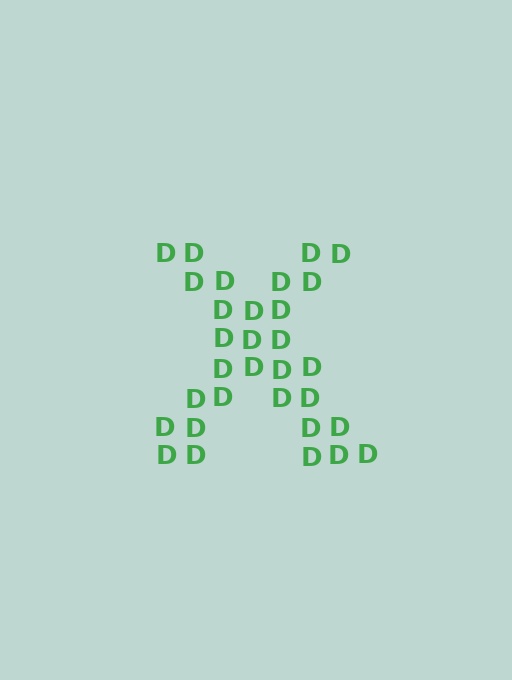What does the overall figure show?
The overall figure shows the letter X.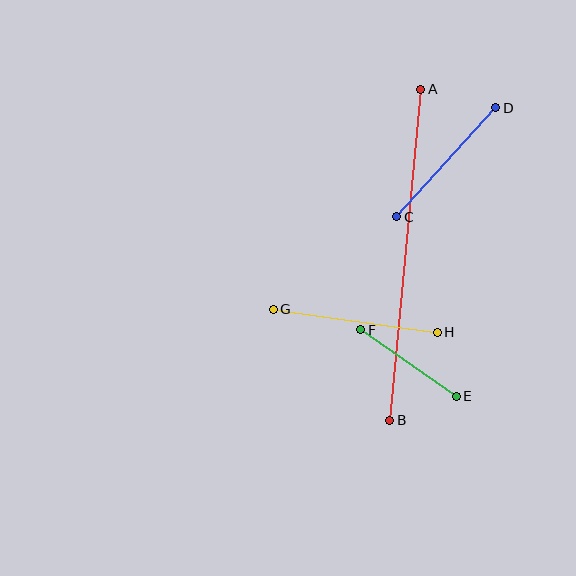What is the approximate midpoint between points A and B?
The midpoint is at approximately (405, 255) pixels.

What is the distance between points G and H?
The distance is approximately 166 pixels.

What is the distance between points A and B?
The distance is approximately 332 pixels.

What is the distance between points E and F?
The distance is approximately 116 pixels.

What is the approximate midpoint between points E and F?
The midpoint is at approximately (408, 363) pixels.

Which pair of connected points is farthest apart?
Points A and B are farthest apart.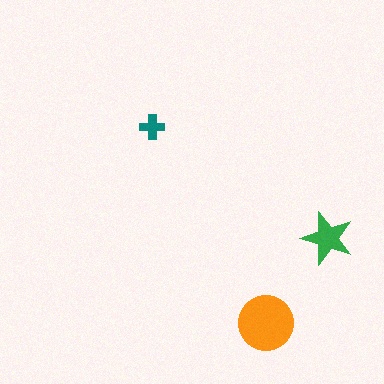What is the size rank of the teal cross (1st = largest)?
3rd.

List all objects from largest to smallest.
The orange circle, the green star, the teal cross.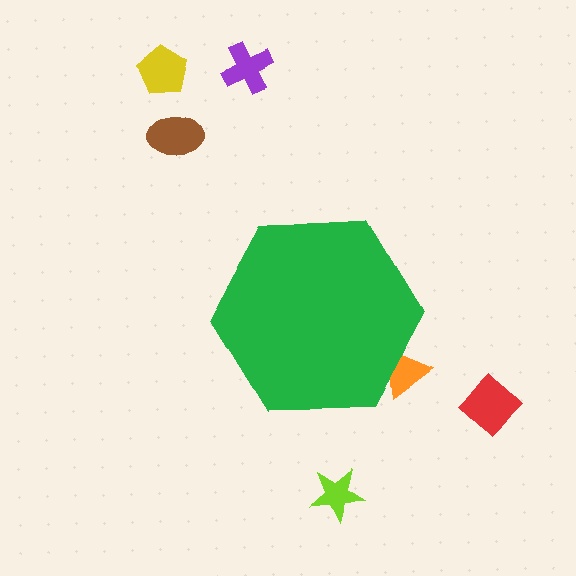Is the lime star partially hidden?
No, the lime star is fully visible.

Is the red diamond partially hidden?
No, the red diamond is fully visible.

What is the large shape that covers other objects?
A green hexagon.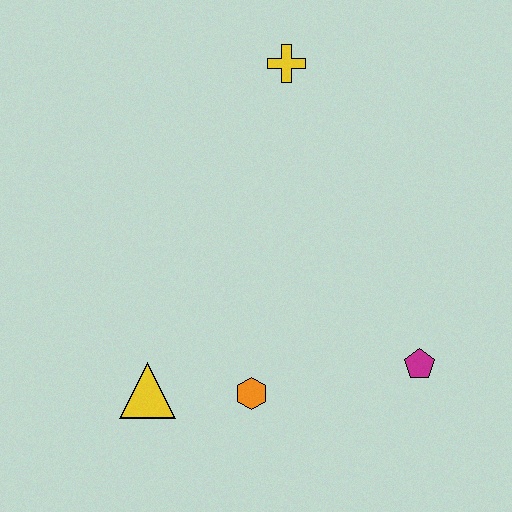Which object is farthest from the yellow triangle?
The yellow cross is farthest from the yellow triangle.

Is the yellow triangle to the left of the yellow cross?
Yes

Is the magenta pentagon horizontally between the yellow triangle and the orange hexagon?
No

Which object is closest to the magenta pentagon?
The orange hexagon is closest to the magenta pentagon.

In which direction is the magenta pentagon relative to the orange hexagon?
The magenta pentagon is to the right of the orange hexagon.